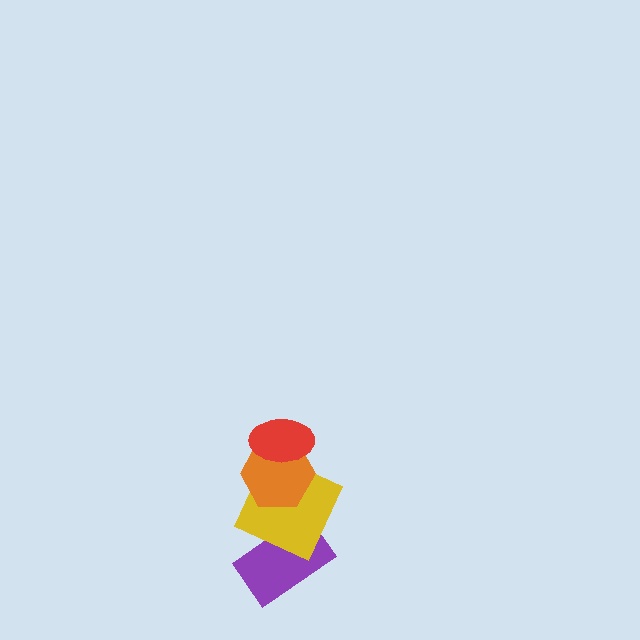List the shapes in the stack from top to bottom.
From top to bottom: the red ellipse, the orange hexagon, the yellow square, the purple rectangle.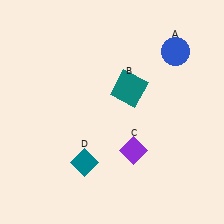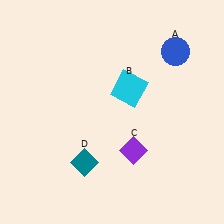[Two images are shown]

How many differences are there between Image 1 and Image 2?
There is 1 difference between the two images.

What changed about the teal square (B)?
In Image 1, B is teal. In Image 2, it changed to cyan.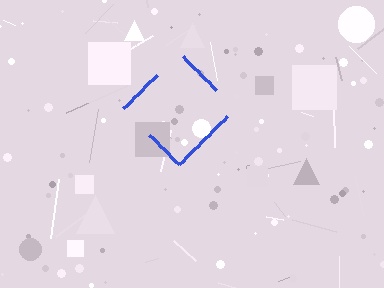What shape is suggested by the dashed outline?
The dashed outline suggests a diamond.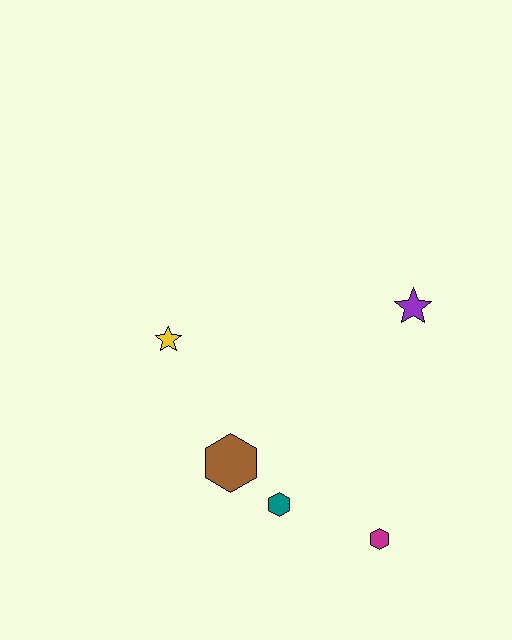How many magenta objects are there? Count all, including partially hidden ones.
There is 1 magenta object.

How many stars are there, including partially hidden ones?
There are 2 stars.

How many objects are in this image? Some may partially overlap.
There are 5 objects.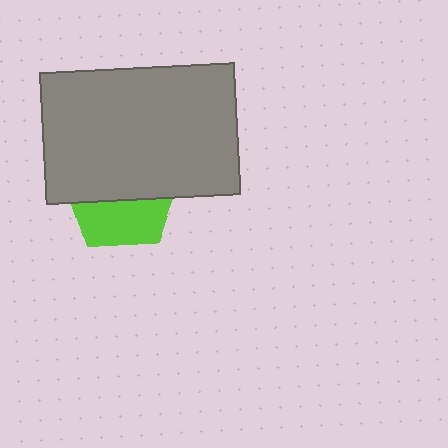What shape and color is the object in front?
The object in front is a gray rectangle.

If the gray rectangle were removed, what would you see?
You would see the complete lime pentagon.